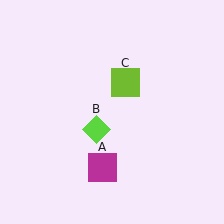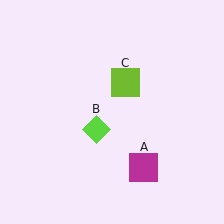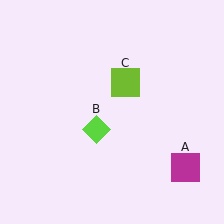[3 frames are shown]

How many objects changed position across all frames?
1 object changed position: magenta square (object A).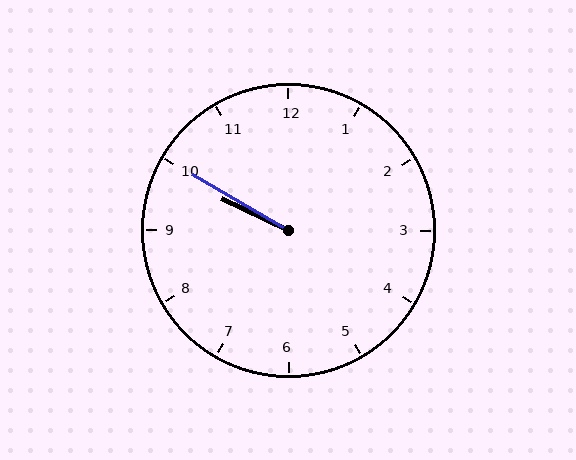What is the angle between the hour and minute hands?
Approximately 5 degrees.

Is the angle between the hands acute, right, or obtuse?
It is acute.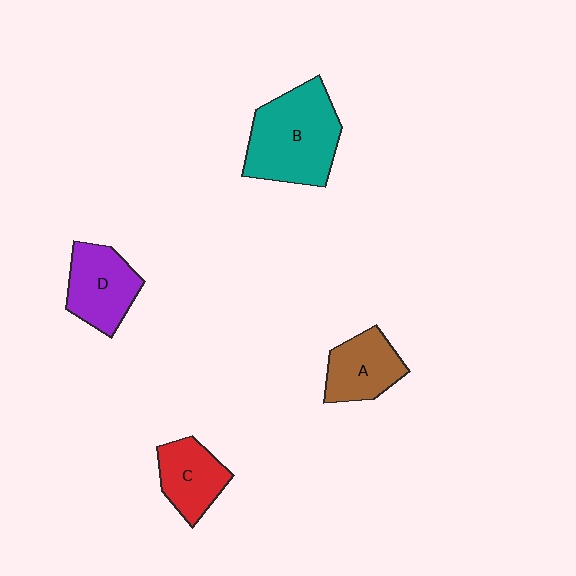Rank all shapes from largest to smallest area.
From largest to smallest: B (teal), D (purple), A (brown), C (red).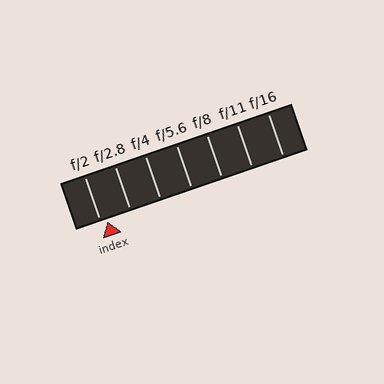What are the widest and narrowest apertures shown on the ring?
The widest aperture shown is f/2 and the narrowest is f/16.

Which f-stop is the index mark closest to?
The index mark is closest to f/2.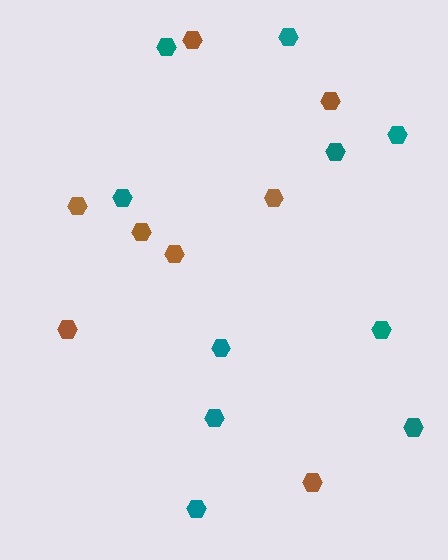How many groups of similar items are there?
There are 2 groups: one group of teal hexagons (10) and one group of brown hexagons (8).